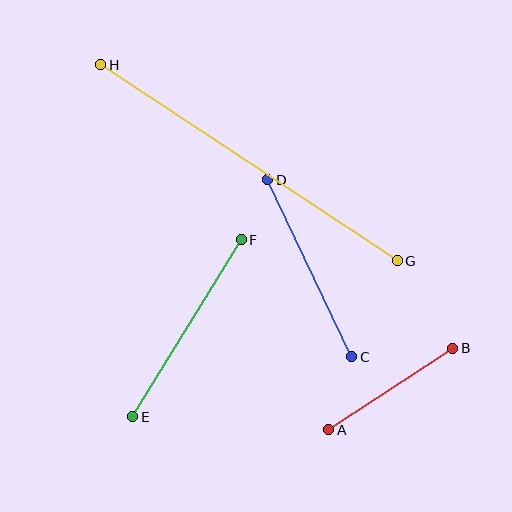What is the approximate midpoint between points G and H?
The midpoint is at approximately (249, 163) pixels.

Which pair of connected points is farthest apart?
Points G and H are farthest apart.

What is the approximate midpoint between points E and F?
The midpoint is at approximately (187, 328) pixels.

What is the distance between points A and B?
The distance is approximately 148 pixels.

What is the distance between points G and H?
The distance is approximately 356 pixels.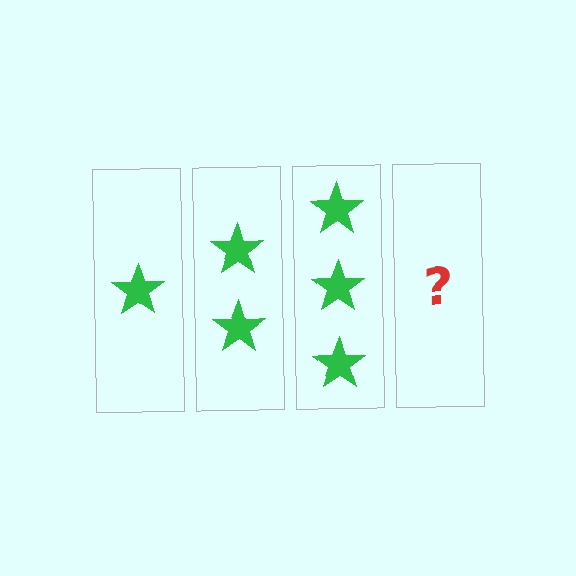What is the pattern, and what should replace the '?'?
The pattern is that each step adds one more star. The '?' should be 4 stars.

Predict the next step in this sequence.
The next step is 4 stars.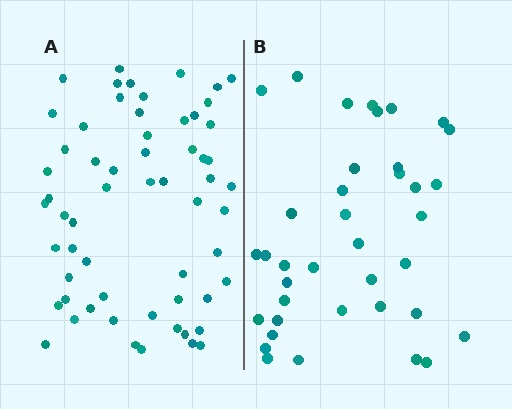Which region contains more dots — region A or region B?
Region A (the left region) has more dots.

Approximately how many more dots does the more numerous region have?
Region A has approximately 20 more dots than region B.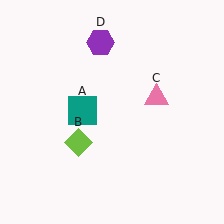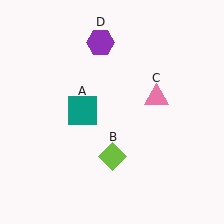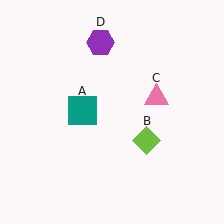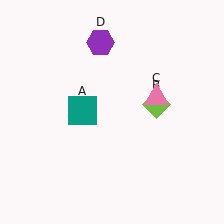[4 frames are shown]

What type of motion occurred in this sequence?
The lime diamond (object B) rotated counterclockwise around the center of the scene.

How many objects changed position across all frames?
1 object changed position: lime diamond (object B).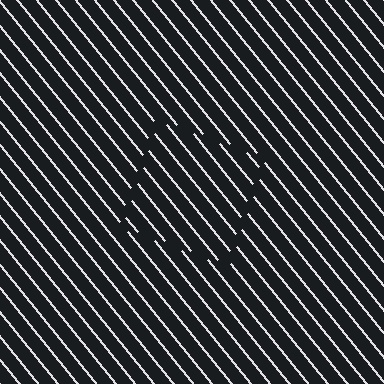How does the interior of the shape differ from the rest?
The interior of the shape contains the same grating, shifted by half a period — the contour is defined by the phase discontinuity where line-ends from the inner and outer gratings abut.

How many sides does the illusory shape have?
4 sides — the line-ends trace a square.